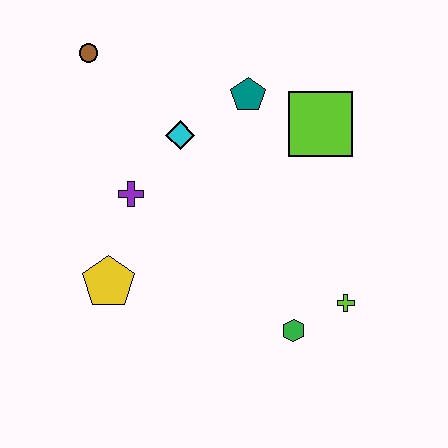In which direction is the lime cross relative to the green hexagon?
The lime cross is to the right of the green hexagon.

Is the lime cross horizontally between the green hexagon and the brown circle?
No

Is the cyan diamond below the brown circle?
Yes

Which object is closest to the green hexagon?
The lime cross is closest to the green hexagon.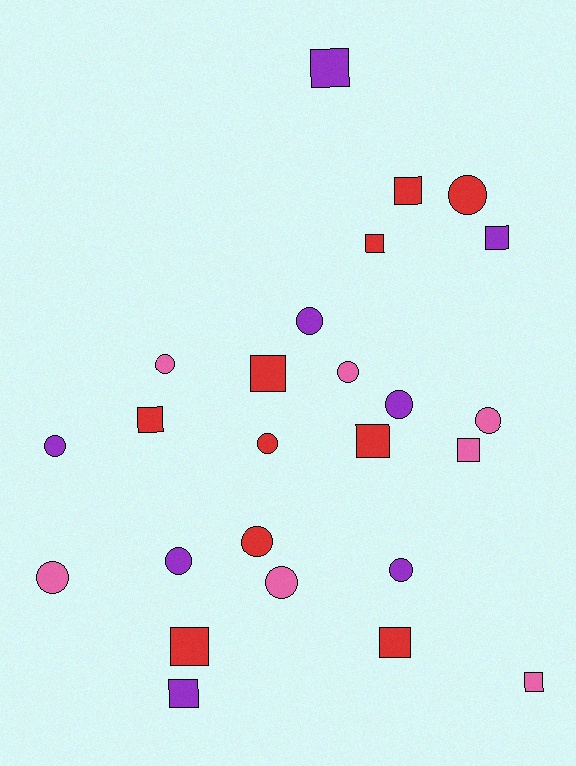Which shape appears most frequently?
Circle, with 13 objects.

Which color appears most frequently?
Red, with 10 objects.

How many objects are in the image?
There are 25 objects.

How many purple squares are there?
There are 3 purple squares.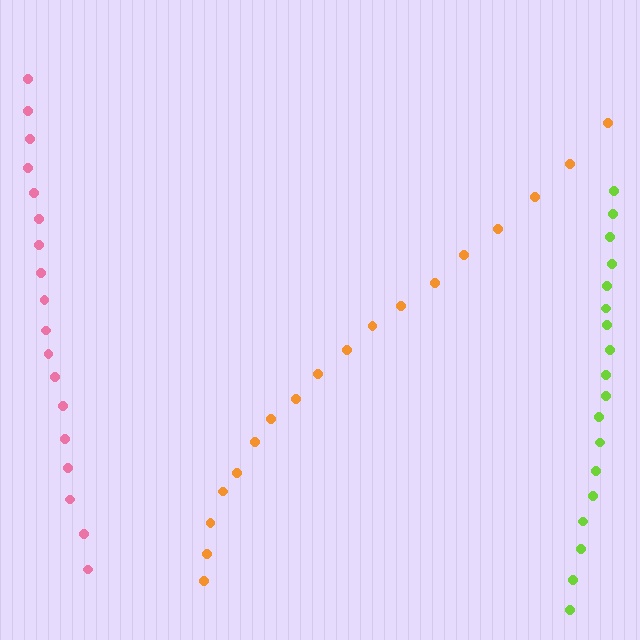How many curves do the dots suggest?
There are 3 distinct paths.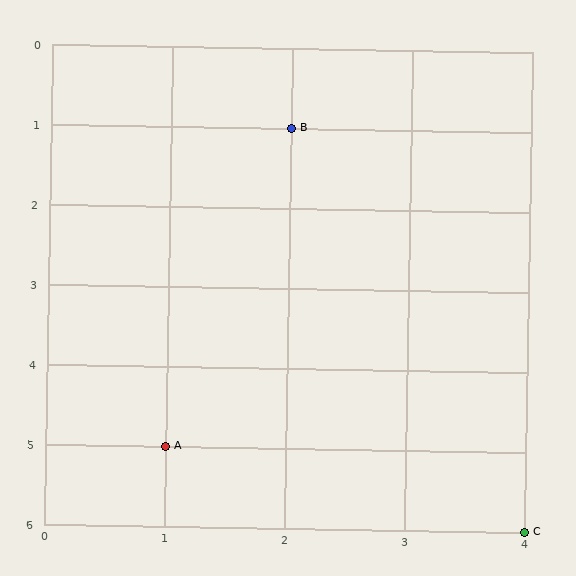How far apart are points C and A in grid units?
Points C and A are 3 columns and 1 row apart (about 3.2 grid units diagonally).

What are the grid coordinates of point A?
Point A is at grid coordinates (1, 5).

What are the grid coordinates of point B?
Point B is at grid coordinates (2, 1).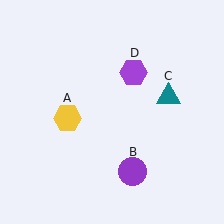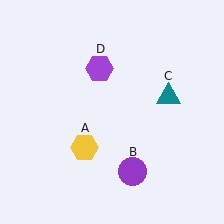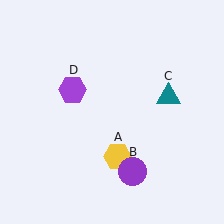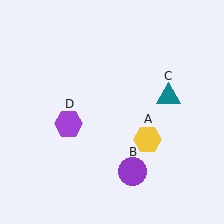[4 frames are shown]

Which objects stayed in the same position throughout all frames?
Purple circle (object B) and teal triangle (object C) remained stationary.